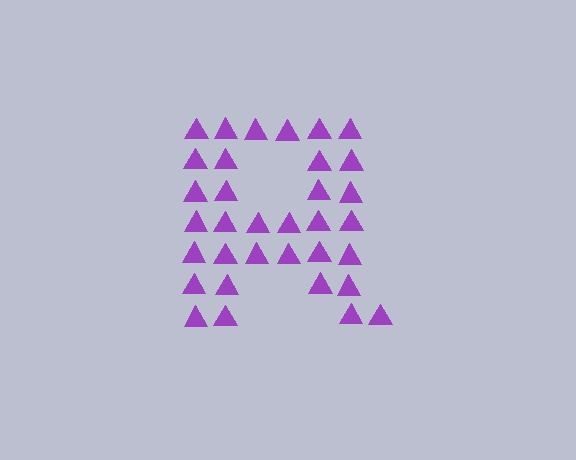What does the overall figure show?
The overall figure shows the letter R.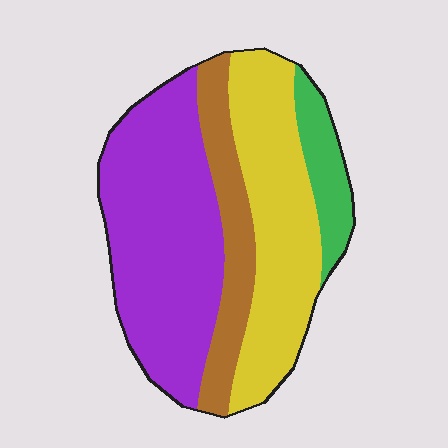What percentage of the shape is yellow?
Yellow takes up between a sixth and a third of the shape.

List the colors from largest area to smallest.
From largest to smallest: purple, yellow, brown, green.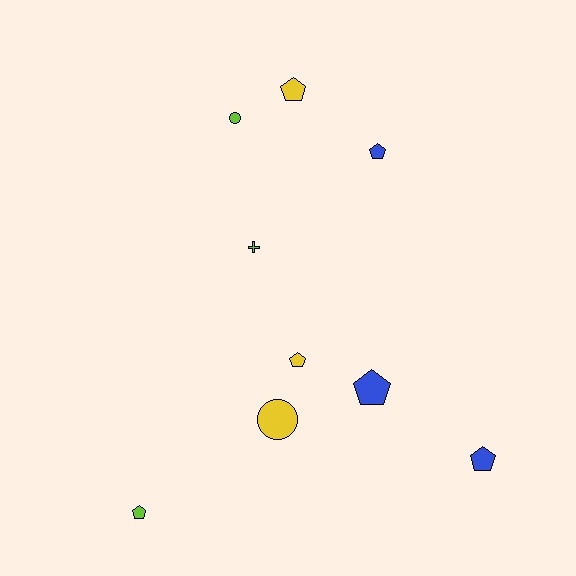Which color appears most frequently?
Blue, with 3 objects.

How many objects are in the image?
There are 9 objects.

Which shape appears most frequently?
Pentagon, with 6 objects.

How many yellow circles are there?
There is 1 yellow circle.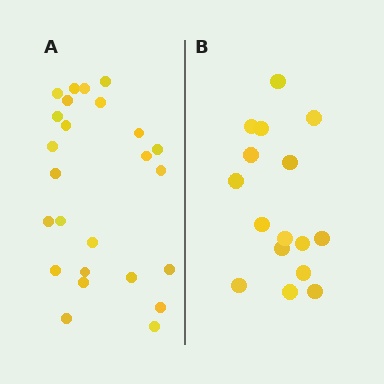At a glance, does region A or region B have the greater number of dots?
Region A (the left region) has more dots.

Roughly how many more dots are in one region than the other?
Region A has roughly 8 or so more dots than region B.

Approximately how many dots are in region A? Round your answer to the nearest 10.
About 20 dots. (The exact count is 25, which rounds to 20.)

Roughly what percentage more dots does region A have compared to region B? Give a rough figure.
About 55% more.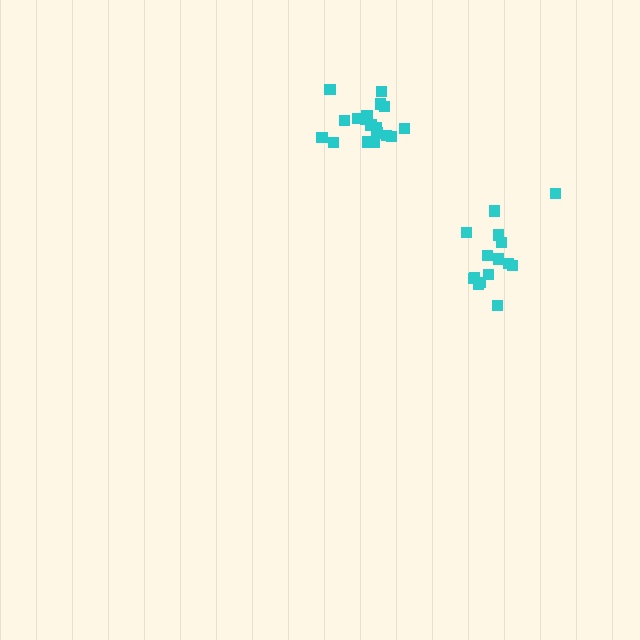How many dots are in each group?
Group 1: 15 dots, Group 2: 19 dots (34 total).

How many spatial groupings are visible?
There are 2 spatial groupings.